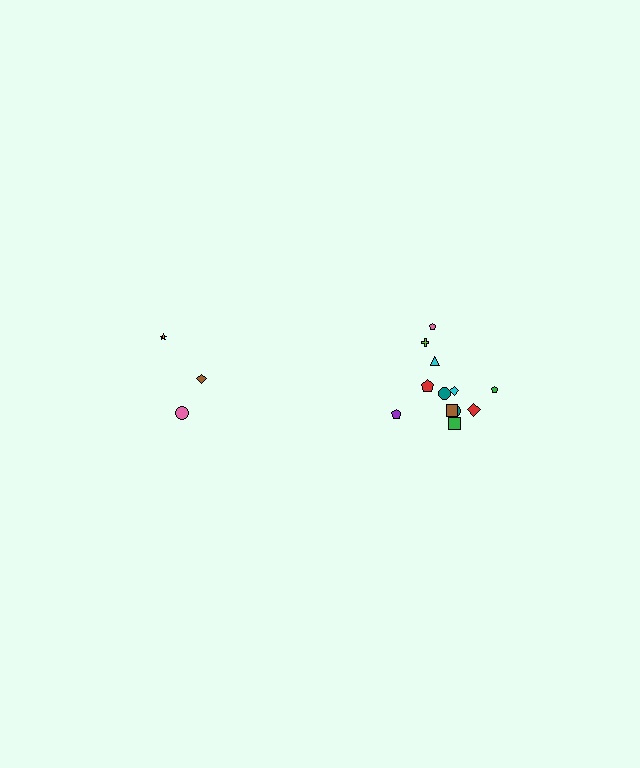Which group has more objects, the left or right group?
The right group.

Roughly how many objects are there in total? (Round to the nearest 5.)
Roughly 15 objects in total.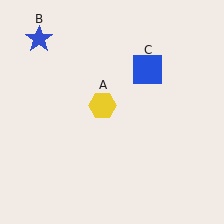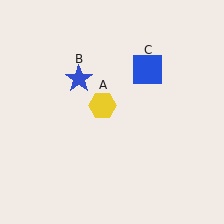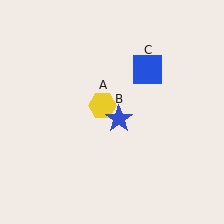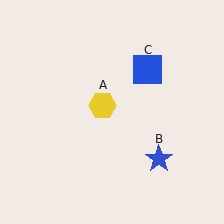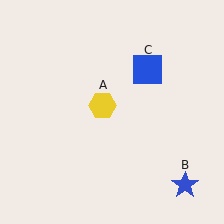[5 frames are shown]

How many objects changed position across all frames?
1 object changed position: blue star (object B).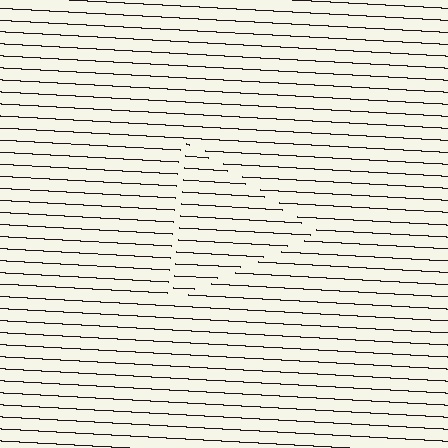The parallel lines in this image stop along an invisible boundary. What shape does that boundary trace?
An illusory triangle. The interior of the shape contains the same grating, shifted by half a period — the contour is defined by the phase discontinuity where line-ends from the inner and outer gratings abut.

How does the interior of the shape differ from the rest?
The interior of the shape contains the same grating, shifted by half a period — the contour is defined by the phase discontinuity where line-ends from the inner and outer gratings abut.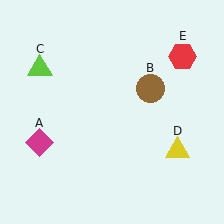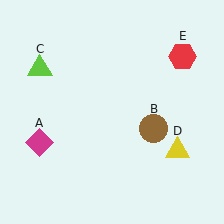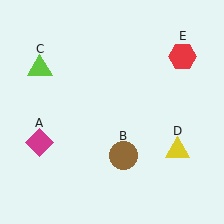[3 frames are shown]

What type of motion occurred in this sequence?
The brown circle (object B) rotated clockwise around the center of the scene.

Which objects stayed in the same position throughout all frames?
Magenta diamond (object A) and lime triangle (object C) and yellow triangle (object D) and red hexagon (object E) remained stationary.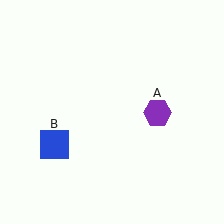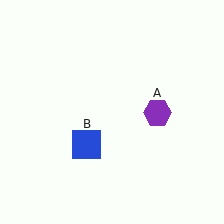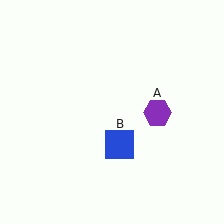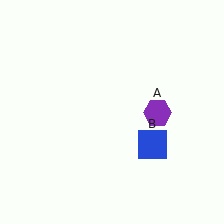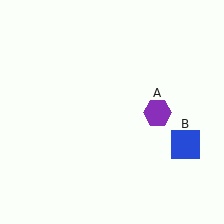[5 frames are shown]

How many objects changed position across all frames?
1 object changed position: blue square (object B).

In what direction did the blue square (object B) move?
The blue square (object B) moved right.